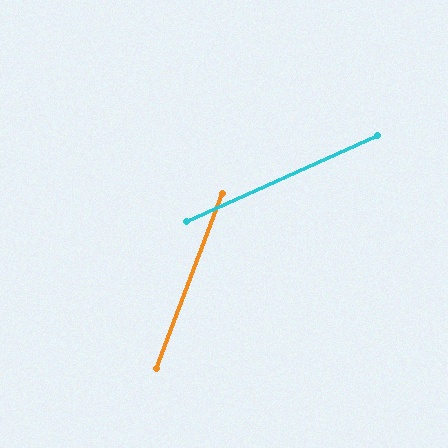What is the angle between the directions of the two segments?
Approximately 45 degrees.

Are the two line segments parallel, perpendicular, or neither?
Neither parallel nor perpendicular — they differ by about 45°.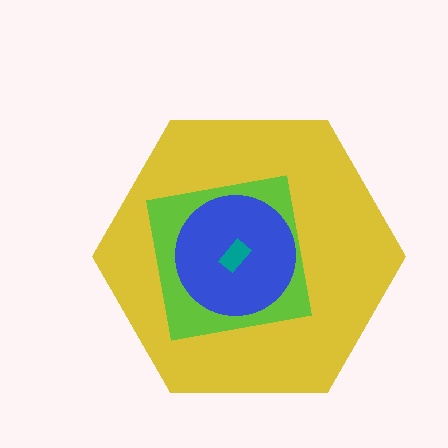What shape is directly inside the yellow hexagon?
The lime square.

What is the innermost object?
The teal rectangle.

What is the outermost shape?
The yellow hexagon.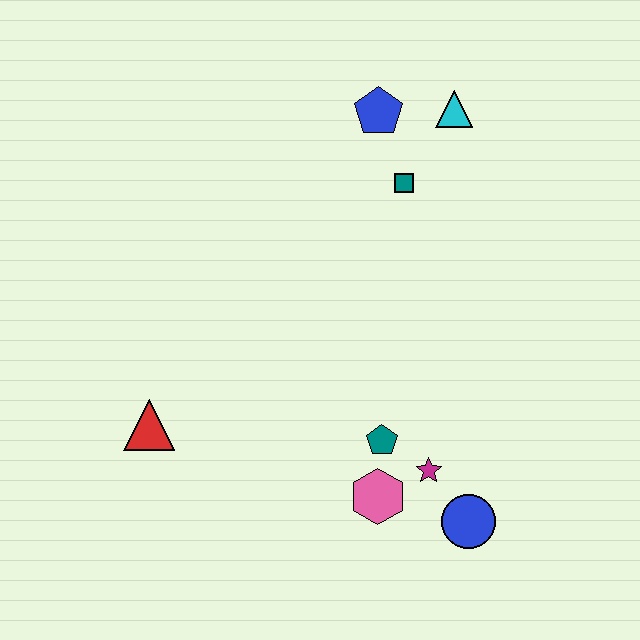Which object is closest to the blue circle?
The magenta star is closest to the blue circle.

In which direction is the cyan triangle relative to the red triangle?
The cyan triangle is above the red triangle.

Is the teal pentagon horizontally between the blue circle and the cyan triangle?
No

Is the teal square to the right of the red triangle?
Yes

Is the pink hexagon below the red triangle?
Yes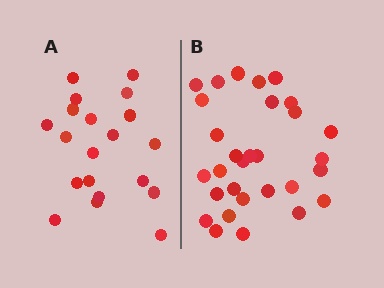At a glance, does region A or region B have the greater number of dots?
Region B (the right region) has more dots.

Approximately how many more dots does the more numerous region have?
Region B has roughly 10 or so more dots than region A.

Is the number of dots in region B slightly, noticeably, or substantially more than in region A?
Region B has substantially more. The ratio is roughly 1.5 to 1.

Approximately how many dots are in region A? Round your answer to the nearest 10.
About 20 dots.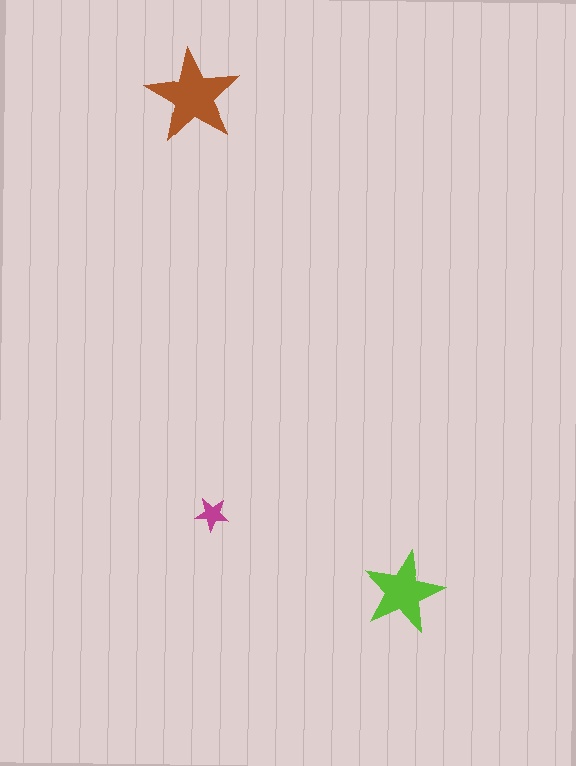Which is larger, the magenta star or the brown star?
The brown one.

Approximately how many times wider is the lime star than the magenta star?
About 2.5 times wider.